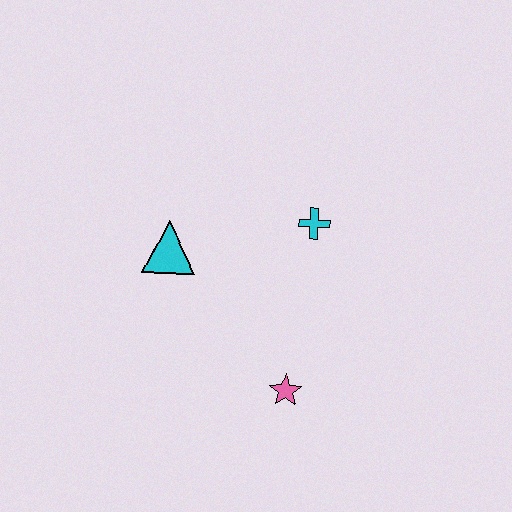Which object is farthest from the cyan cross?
The pink star is farthest from the cyan cross.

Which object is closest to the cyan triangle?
The cyan cross is closest to the cyan triangle.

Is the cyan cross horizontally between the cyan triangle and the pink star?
No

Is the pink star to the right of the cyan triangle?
Yes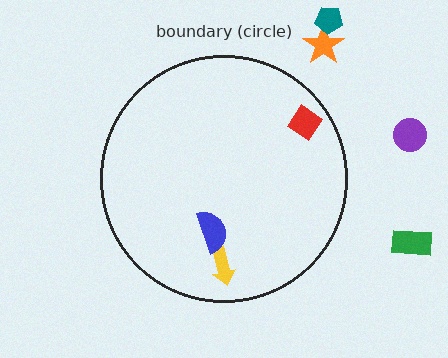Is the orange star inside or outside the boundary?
Outside.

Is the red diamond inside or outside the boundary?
Inside.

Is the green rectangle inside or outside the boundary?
Outside.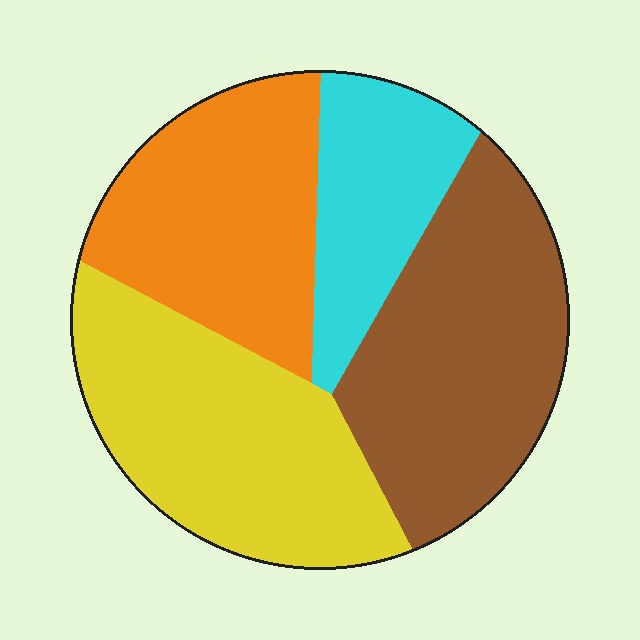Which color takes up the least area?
Cyan, at roughly 15%.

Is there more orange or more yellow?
Yellow.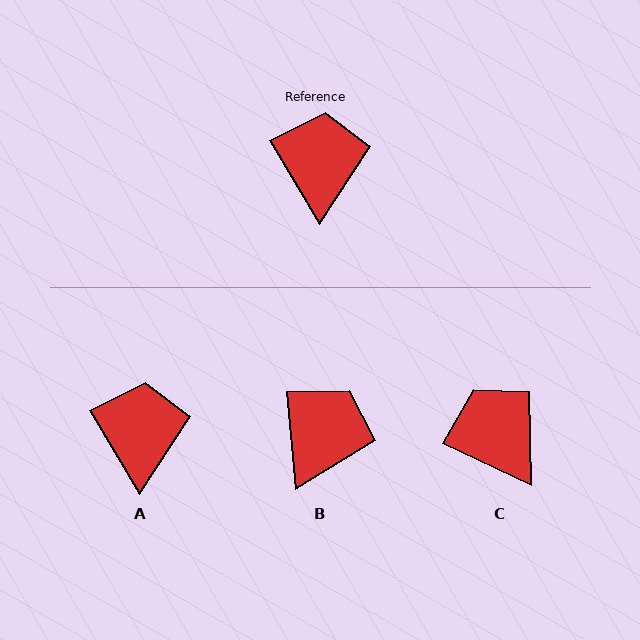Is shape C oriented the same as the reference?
No, it is off by about 34 degrees.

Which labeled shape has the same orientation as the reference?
A.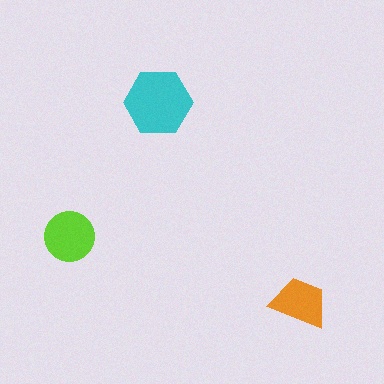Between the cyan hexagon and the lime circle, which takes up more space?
The cyan hexagon.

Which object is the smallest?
The orange trapezoid.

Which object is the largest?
The cyan hexagon.